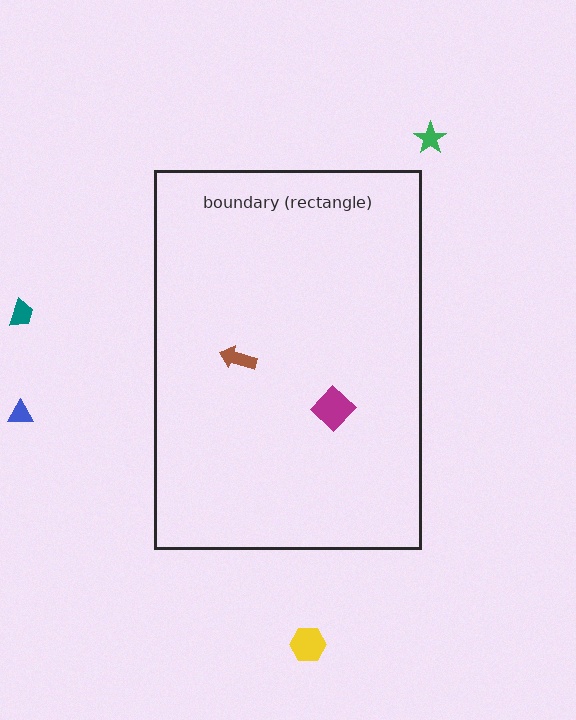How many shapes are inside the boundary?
2 inside, 4 outside.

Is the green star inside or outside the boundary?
Outside.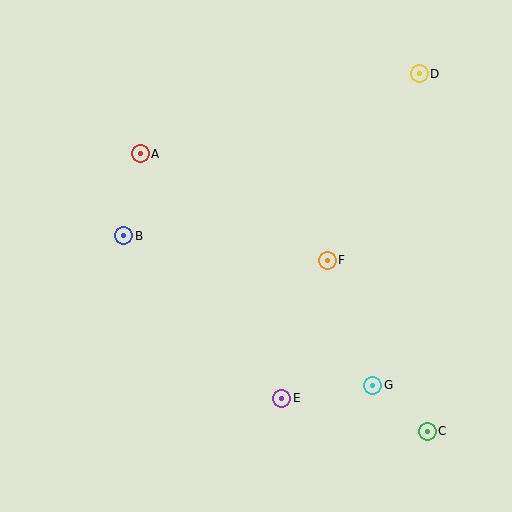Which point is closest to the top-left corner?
Point A is closest to the top-left corner.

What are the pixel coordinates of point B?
Point B is at (124, 236).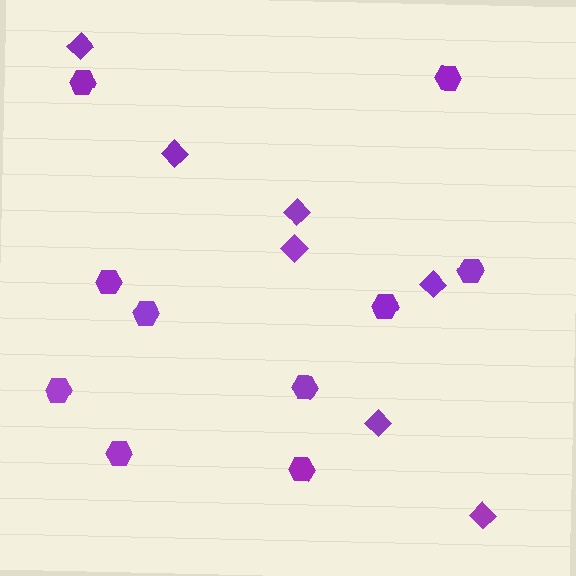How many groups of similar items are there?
There are 2 groups: one group of diamonds (7) and one group of hexagons (10).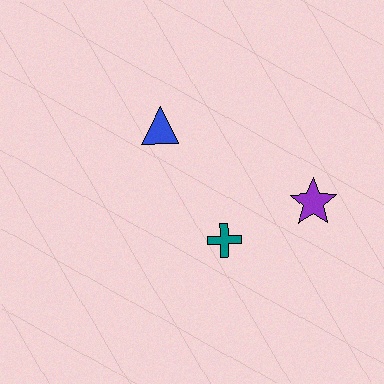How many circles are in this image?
There are no circles.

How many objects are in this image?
There are 3 objects.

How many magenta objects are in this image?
There are no magenta objects.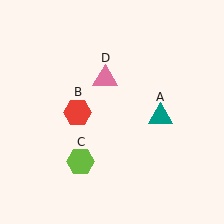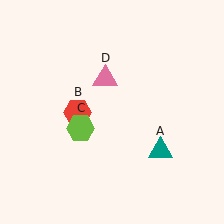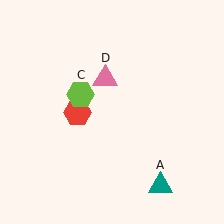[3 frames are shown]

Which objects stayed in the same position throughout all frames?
Red hexagon (object B) and pink triangle (object D) remained stationary.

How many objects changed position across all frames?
2 objects changed position: teal triangle (object A), lime hexagon (object C).